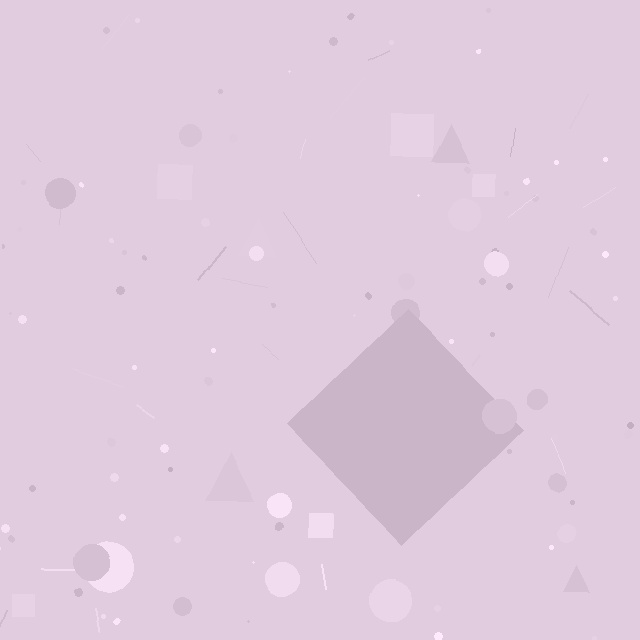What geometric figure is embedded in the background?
A diamond is embedded in the background.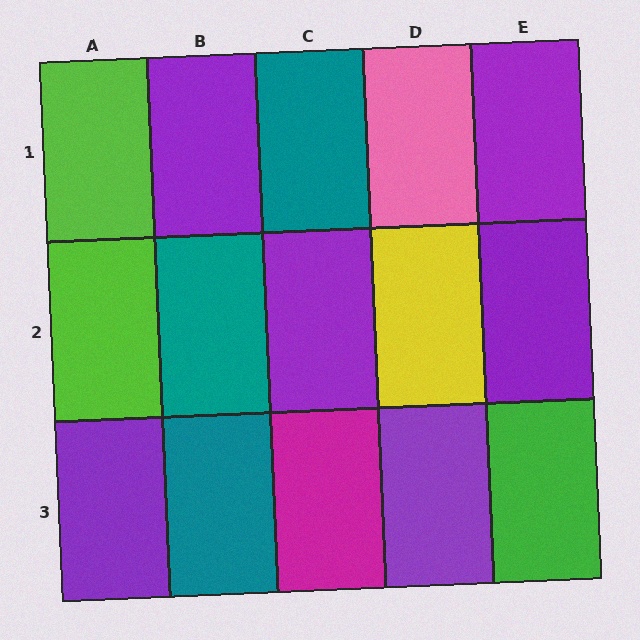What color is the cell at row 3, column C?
Magenta.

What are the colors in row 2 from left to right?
Lime, teal, purple, yellow, purple.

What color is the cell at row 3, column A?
Purple.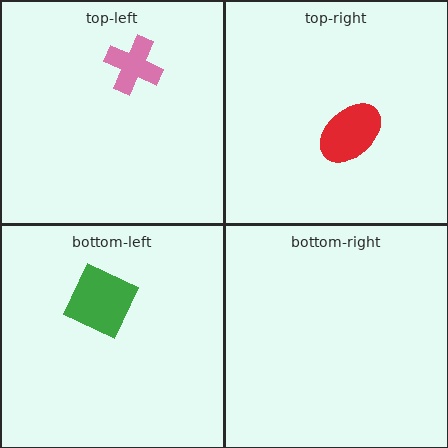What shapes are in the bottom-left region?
The green square.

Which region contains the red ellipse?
The top-right region.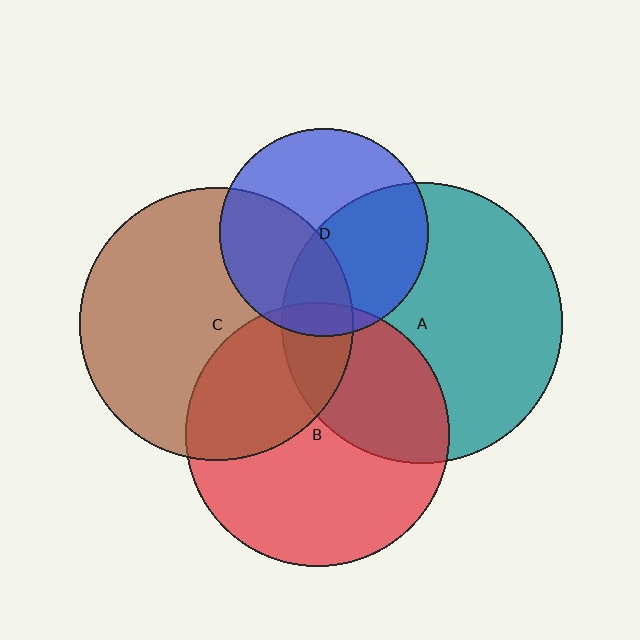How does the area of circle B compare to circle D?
Approximately 1.6 times.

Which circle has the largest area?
Circle A (teal).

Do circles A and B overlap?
Yes.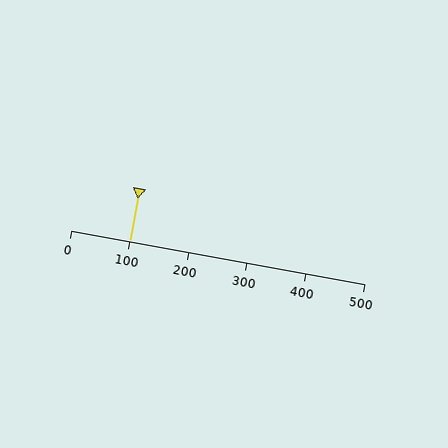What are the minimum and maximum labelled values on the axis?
The axis runs from 0 to 500.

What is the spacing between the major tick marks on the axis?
The major ticks are spaced 100 apart.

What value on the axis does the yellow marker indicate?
The marker indicates approximately 100.